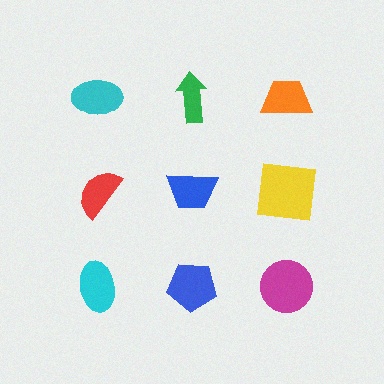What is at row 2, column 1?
A red semicircle.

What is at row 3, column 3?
A magenta circle.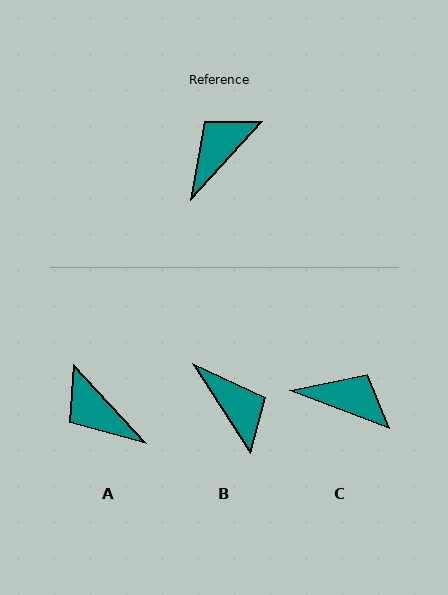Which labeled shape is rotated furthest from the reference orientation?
B, about 105 degrees away.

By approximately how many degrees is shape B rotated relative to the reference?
Approximately 105 degrees clockwise.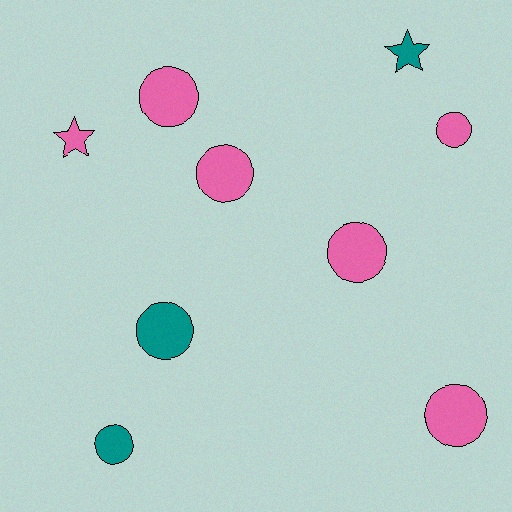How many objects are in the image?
There are 9 objects.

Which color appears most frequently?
Pink, with 6 objects.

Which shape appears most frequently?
Circle, with 7 objects.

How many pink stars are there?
There is 1 pink star.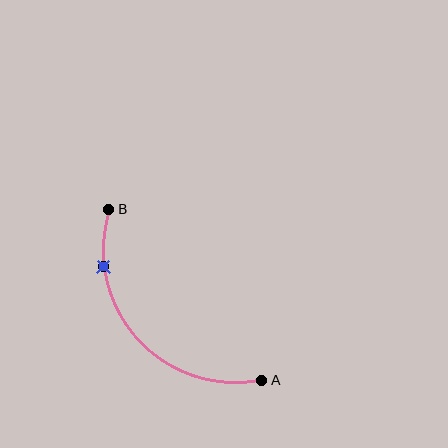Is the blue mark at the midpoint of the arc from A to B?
No. The blue mark lies on the arc but is closer to endpoint B. The arc midpoint would be at the point on the curve equidistant along the arc from both A and B.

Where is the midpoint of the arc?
The arc midpoint is the point on the curve farthest from the straight line joining A and B. It sits below and to the left of that line.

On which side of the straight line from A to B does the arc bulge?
The arc bulges below and to the left of the straight line connecting A and B.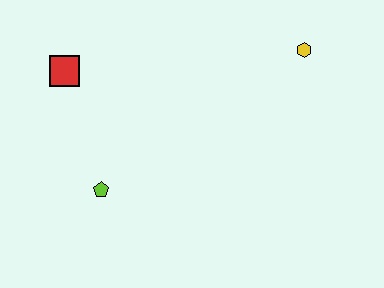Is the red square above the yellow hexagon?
No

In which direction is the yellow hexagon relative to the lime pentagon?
The yellow hexagon is to the right of the lime pentagon.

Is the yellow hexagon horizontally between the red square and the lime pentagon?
No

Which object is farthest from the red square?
The yellow hexagon is farthest from the red square.